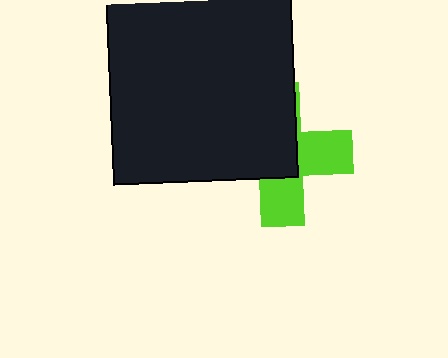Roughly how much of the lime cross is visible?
A small part of it is visible (roughly 44%).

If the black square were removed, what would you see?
You would see the complete lime cross.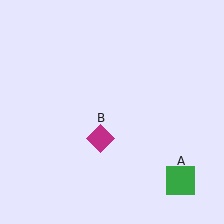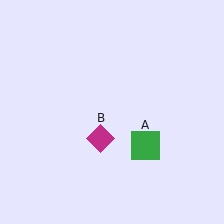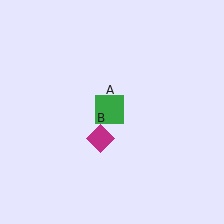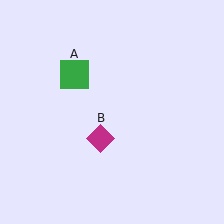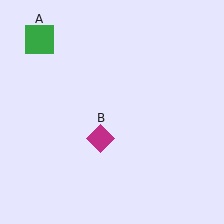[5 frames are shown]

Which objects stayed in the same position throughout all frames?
Magenta diamond (object B) remained stationary.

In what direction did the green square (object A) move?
The green square (object A) moved up and to the left.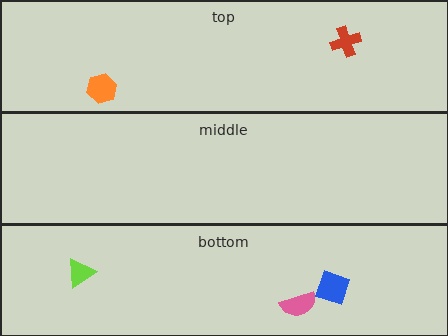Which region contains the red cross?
The top region.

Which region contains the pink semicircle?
The bottom region.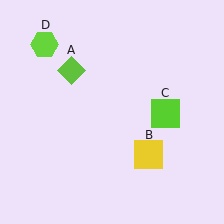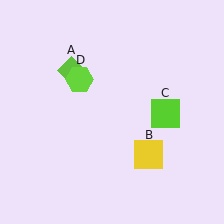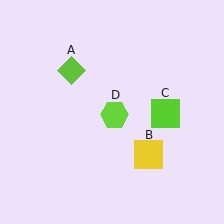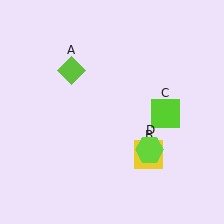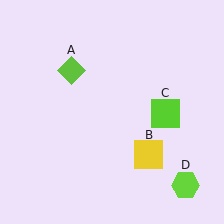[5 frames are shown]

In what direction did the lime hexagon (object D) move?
The lime hexagon (object D) moved down and to the right.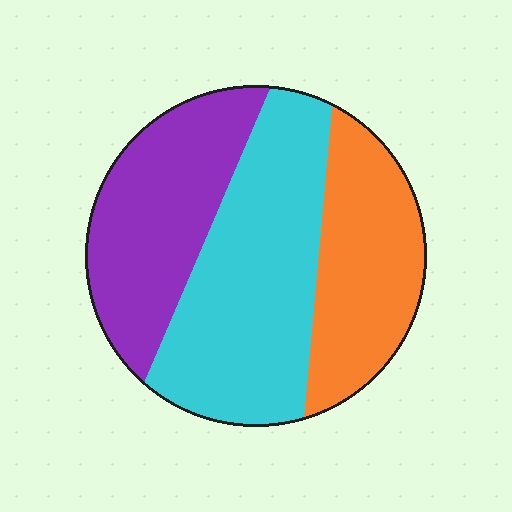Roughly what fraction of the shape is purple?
Purple covers roughly 30% of the shape.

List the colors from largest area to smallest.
From largest to smallest: cyan, purple, orange.